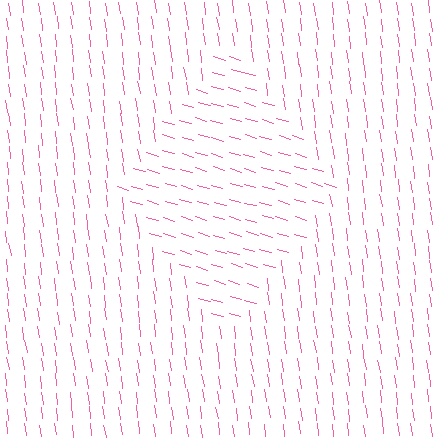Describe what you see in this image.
The image is filled with small pink line segments. A diamond region in the image has lines oriented differently from the surrounding lines, creating a visible texture boundary.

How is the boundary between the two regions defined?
The boundary is defined purely by a change in line orientation (approximately 65 degrees difference). All lines are the same color and thickness.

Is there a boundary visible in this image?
Yes, there is a texture boundary formed by a change in line orientation.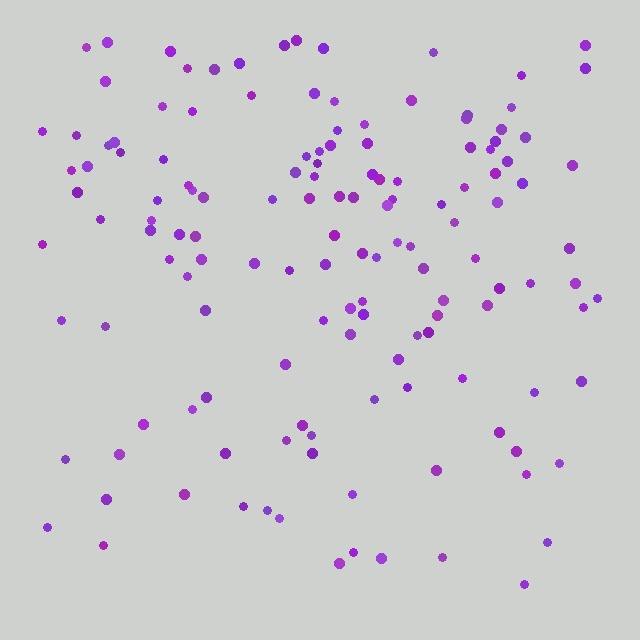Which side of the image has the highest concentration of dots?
The top.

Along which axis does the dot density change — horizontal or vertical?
Vertical.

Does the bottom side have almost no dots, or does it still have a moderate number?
Still a moderate number, just noticeably fewer than the top.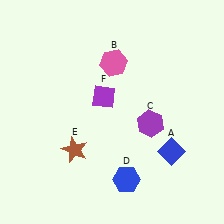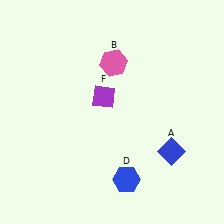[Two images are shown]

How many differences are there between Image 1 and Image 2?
There are 2 differences between the two images.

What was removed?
The purple hexagon (C), the brown star (E) were removed in Image 2.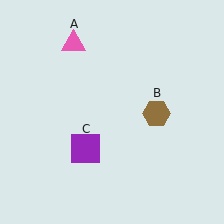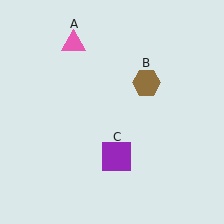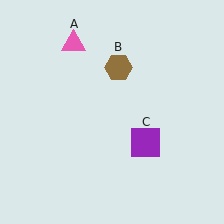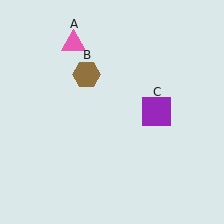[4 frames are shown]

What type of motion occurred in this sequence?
The brown hexagon (object B), purple square (object C) rotated counterclockwise around the center of the scene.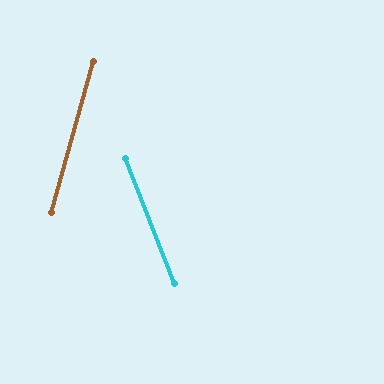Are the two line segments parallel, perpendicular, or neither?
Neither parallel nor perpendicular — they differ by about 37°.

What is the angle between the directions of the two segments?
Approximately 37 degrees.